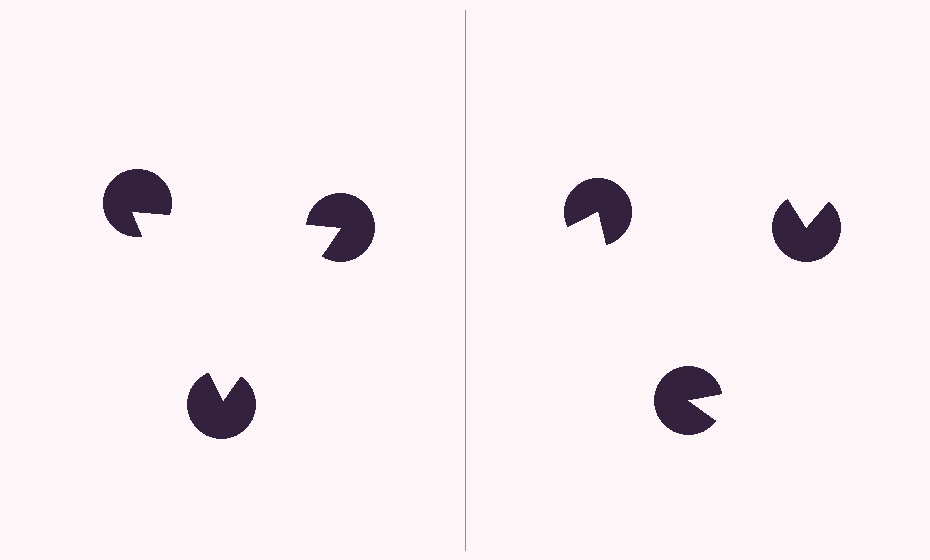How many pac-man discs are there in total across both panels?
6 — 3 on each side.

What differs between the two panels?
The pac-man discs are positioned identically on both sides; only the wedge orientations differ. On the left they align to a triangle; on the right they are misaligned.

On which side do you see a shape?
An illusory triangle appears on the left side. On the right side the wedge cuts are rotated, so no coherent shape forms.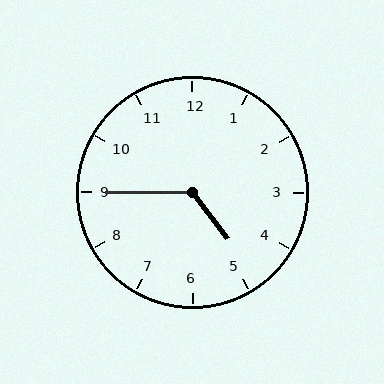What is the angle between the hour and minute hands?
Approximately 128 degrees.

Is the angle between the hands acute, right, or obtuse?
It is obtuse.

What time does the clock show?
4:45.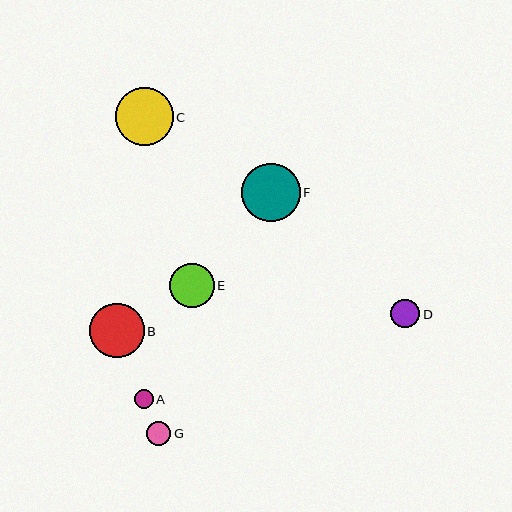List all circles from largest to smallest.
From largest to smallest: F, C, B, E, D, G, A.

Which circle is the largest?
Circle F is the largest with a size of approximately 58 pixels.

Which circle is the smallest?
Circle A is the smallest with a size of approximately 19 pixels.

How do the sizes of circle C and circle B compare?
Circle C and circle B are approximately the same size.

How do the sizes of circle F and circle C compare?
Circle F and circle C are approximately the same size.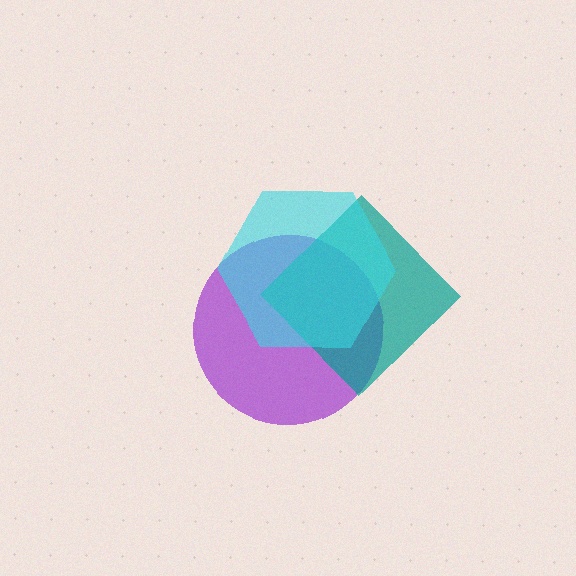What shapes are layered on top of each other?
The layered shapes are: a purple circle, a teal diamond, a cyan hexagon.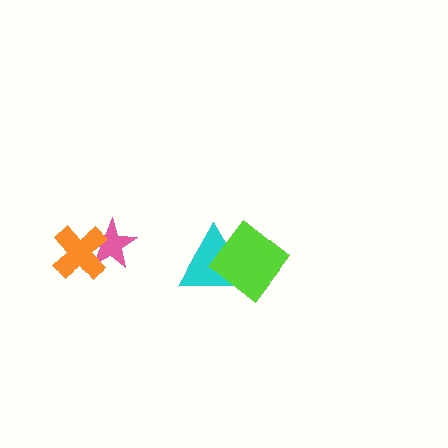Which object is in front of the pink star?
The orange cross is in front of the pink star.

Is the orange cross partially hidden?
No, no other shape covers it.